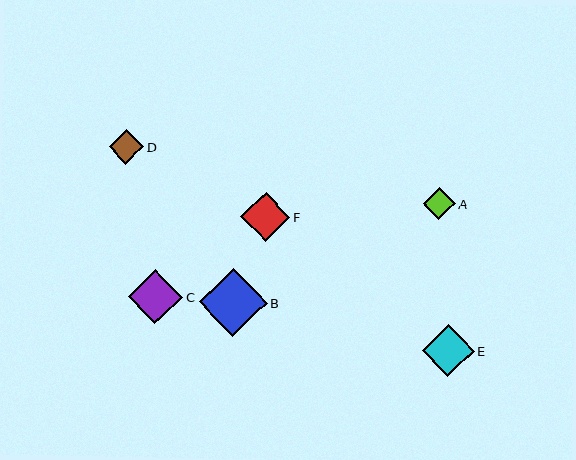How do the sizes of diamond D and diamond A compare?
Diamond D and diamond A are approximately the same size.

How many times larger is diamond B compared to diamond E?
Diamond B is approximately 1.3 times the size of diamond E.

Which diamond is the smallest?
Diamond A is the smallest with a size of approximately 32 pixels.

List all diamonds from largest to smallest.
From largest to smallest: B, C, E, F, D, A.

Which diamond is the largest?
Diamond B is the largest with a size of approximately 68 pixels.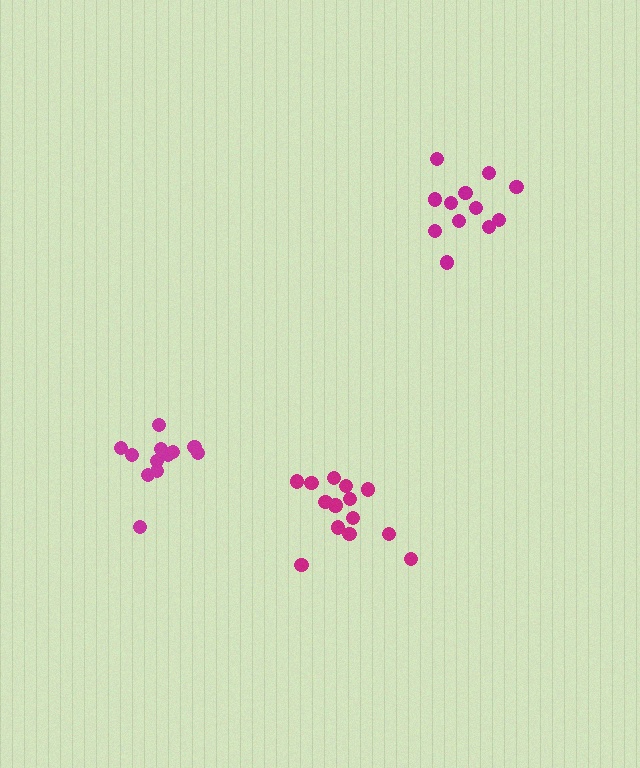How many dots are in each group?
Group 1: 14 dots, Group 2: 12 dots, Group 3: 12 dots (38 total).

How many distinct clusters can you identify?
There are 3 distinct clusters.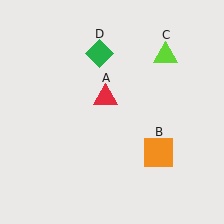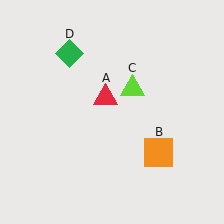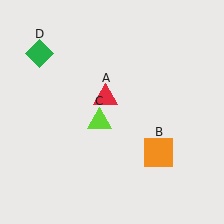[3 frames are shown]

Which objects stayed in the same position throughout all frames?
Red triangle (object A) and orange square (object B) remained stationary.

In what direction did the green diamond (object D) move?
The green diamond (object D) moved left.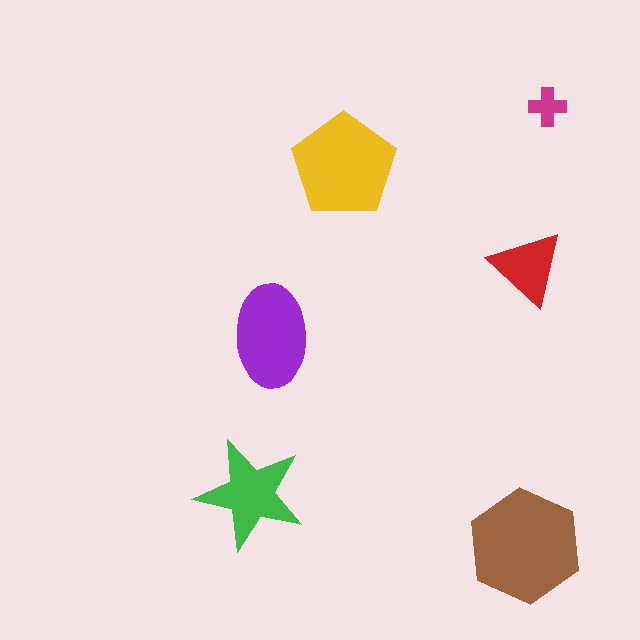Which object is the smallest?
The magenta cross.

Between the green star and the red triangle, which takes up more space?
The green star.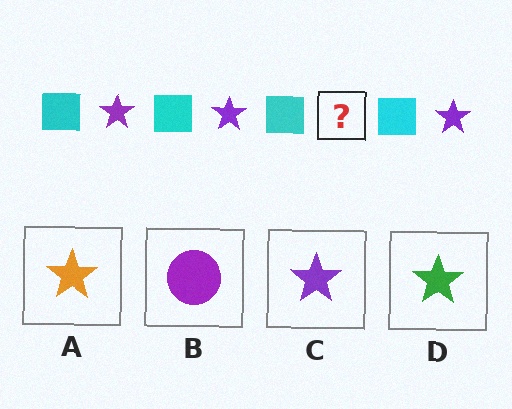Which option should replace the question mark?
Option C.